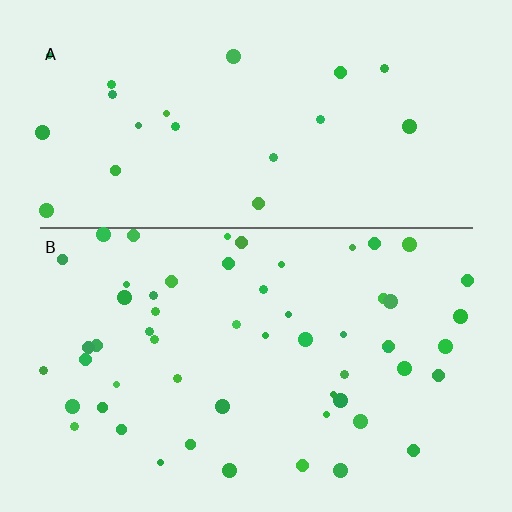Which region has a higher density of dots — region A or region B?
B (the bottom).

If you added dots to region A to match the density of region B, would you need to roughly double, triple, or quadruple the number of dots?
Approximately triple.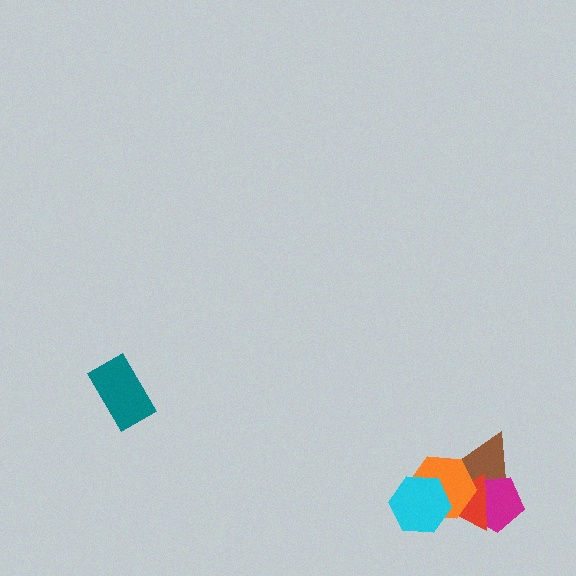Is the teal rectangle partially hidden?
No, no other shape covers it.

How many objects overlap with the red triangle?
4 objects overlap with the red triangle.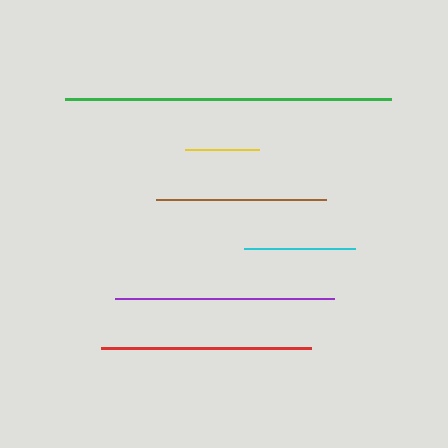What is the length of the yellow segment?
The yellow segment is approximately 74 pixels long.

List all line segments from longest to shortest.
From longest to shortest: green, purple, red, brown, cyan, yellow.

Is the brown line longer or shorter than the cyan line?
The brown line is longer than the cyan line.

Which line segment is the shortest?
The yellow line is the shortest at approximately 74 pixels.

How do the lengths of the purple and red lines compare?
The purple and red lines are approximately the same length.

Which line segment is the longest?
The green line is the longest at approximately 326 pixels.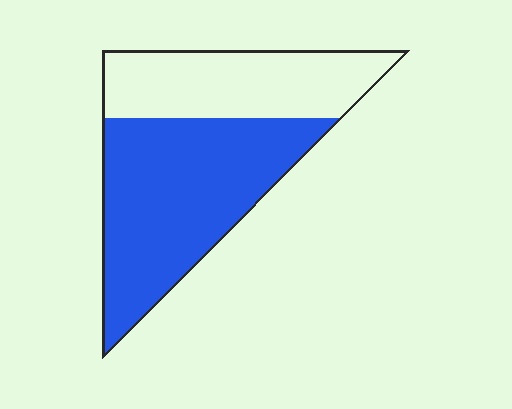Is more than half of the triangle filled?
Yes.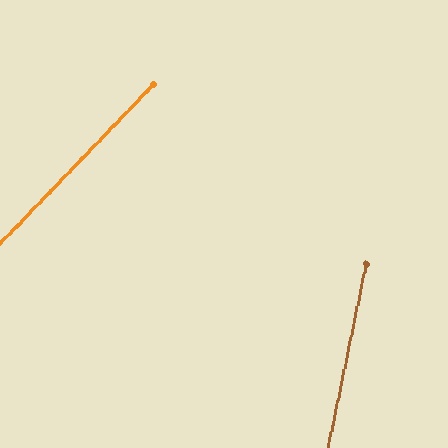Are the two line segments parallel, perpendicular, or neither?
Neither parallel nor perpendicular — they differ by about 32°.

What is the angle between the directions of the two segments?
Approximately 32 degrees.